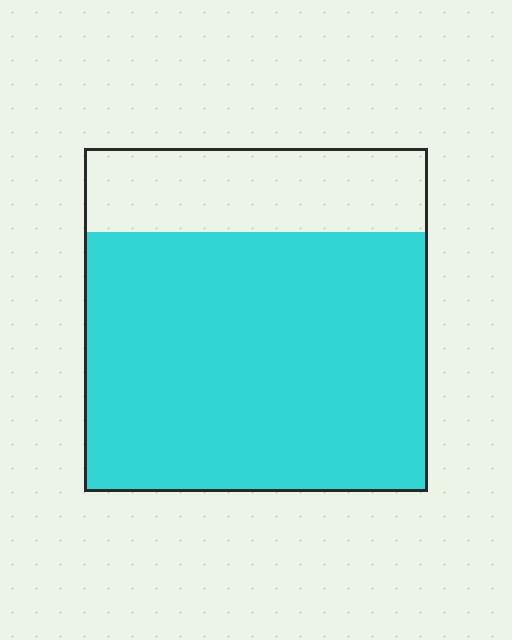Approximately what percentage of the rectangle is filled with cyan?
Approximately 75%.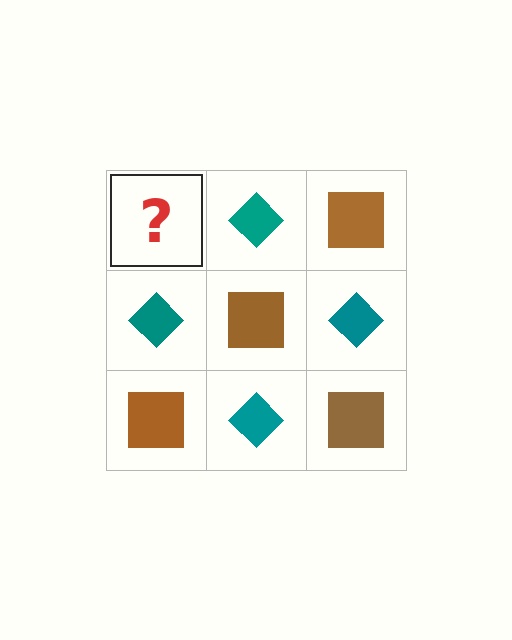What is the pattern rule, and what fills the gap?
The rule is that it alternates brown square and teal diamond in a checkerboard pattern. The gap should be filled with a brown square.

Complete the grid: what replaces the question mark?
The question mark should be replaced with a brown square.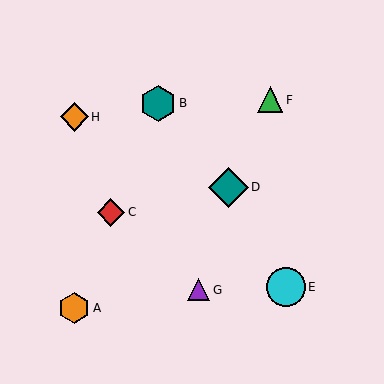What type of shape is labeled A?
Shape A is an orange hexagon.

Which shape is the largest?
The teal diamond (labeled D) is the largest.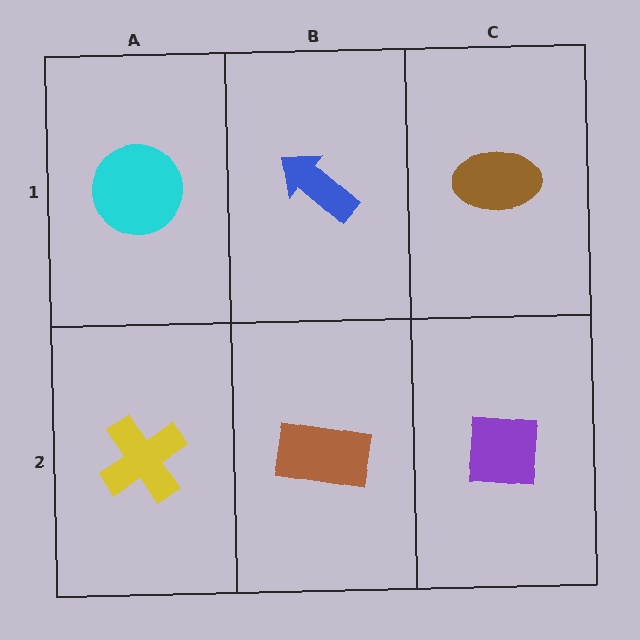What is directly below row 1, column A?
A yellow cross.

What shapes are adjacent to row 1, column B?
A brown rectangle (row 2, column B), a cyan circle (row 1, column A), a brown ellipse (row 1, column C).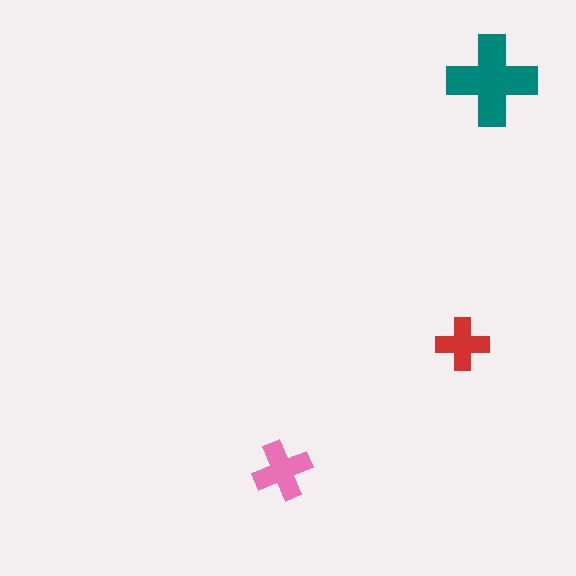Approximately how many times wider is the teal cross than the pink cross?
About 1.5 times wider.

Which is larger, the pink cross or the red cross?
The pink one.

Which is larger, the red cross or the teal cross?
The teal one.